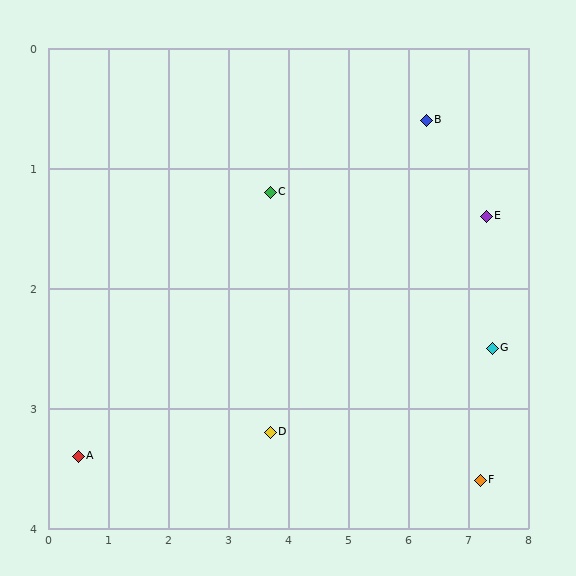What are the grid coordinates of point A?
Point A is at approximately (0.5, 3.4).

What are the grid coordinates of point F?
Point F is at approximately (7.2, 3.6).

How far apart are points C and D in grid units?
Points C and D are about 2.0 grid units apart.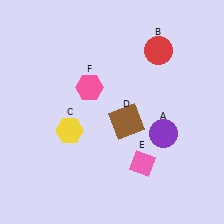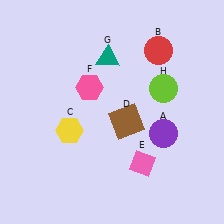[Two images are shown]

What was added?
A teal triangle (G), a lime circle (H) were added in Image 2.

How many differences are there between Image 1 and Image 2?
There are 2 differences between the two images.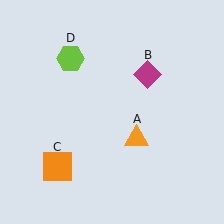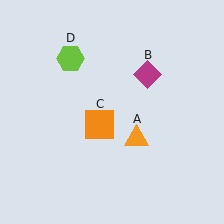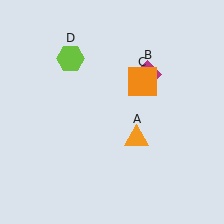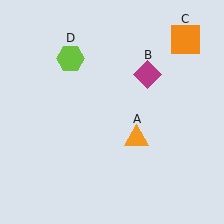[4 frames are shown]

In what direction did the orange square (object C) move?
The orange square (object C) moved up and to the right.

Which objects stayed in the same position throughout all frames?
Orange triangle (object A) and magenta diamond (object B) and lime hexagon (object D) remained stationary.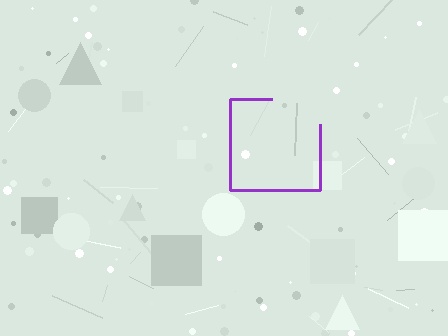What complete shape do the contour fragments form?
The contour fragments form a square.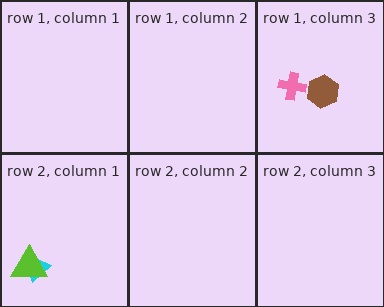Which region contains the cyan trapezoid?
The row 2, column 1 region.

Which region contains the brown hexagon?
The row 1, column 3 region.